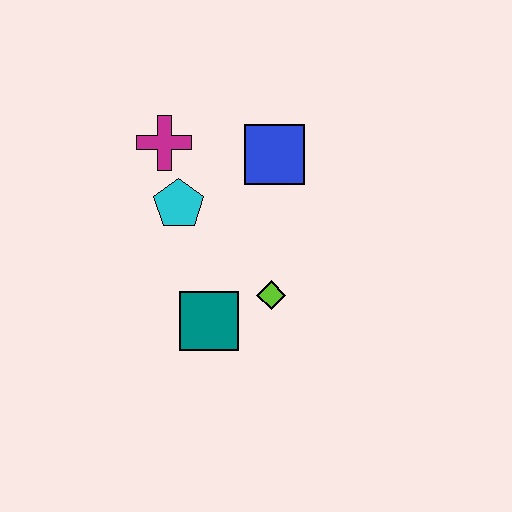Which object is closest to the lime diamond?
The teal square is closest to the lime diamond.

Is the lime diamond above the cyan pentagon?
No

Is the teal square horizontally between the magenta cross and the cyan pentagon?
No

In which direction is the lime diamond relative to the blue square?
The lime diamond is below the blue square.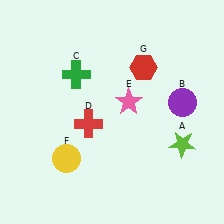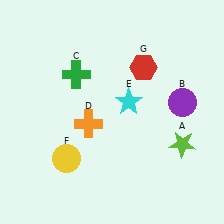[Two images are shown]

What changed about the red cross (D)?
In Image 1, D is red. In Image 2, it changed to orange.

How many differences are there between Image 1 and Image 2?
There are 2 differences between the two images.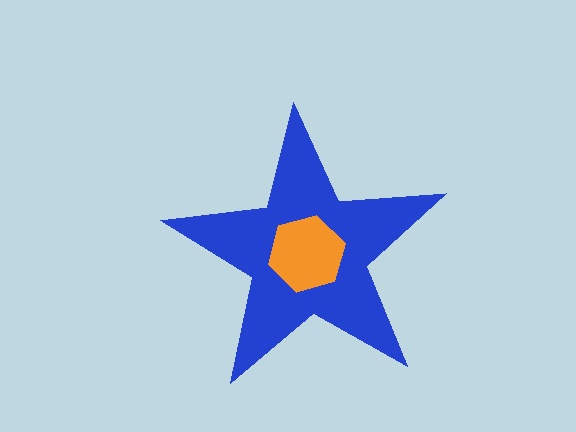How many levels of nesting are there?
2.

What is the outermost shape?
The blue star.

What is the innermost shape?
The orange hexagon.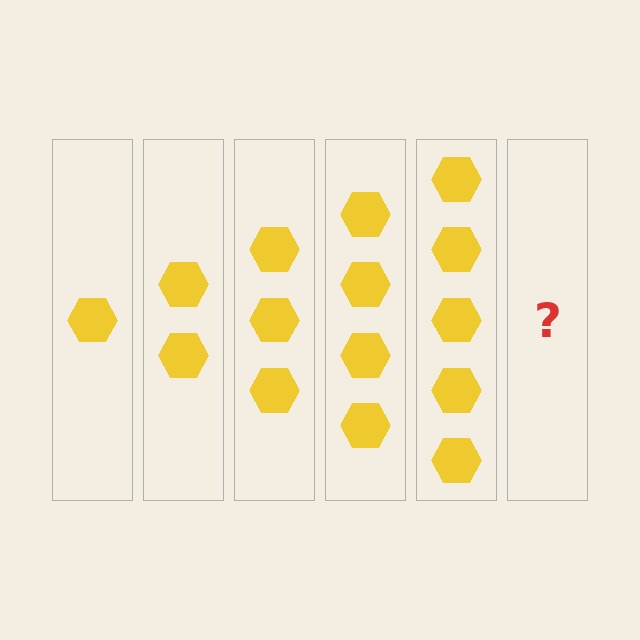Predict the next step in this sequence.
The next step is 6 hexagons.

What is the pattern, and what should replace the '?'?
The pattern is that each step adds one more hexagon. The '?' should be 6 hexagons.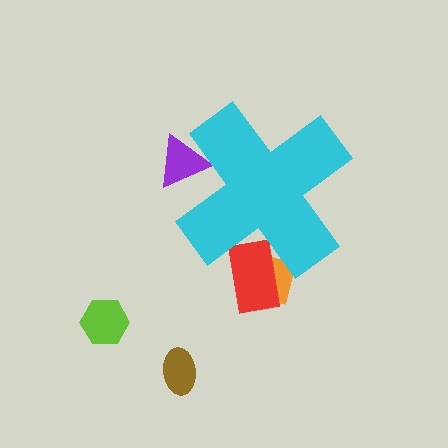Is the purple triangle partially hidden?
Yes, the purple triangle is partially hidden behind the cyan cross.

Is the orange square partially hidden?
Yes, the orange square is partially hidden behind the cyan cross.